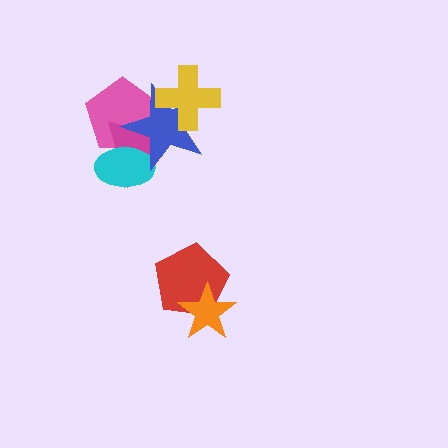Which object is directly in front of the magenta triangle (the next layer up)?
The cyan ellipse is directly in front of the magenta triangle.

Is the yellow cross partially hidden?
No, no other shape covers it.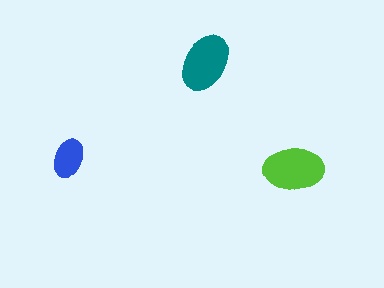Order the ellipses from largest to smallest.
the lime one, the teal one, the blue one.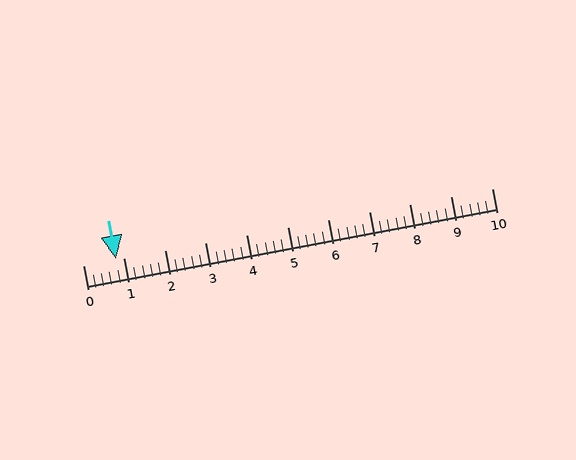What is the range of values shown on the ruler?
The ruler shows values from 0 to 10.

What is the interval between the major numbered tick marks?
The major tick marks are spaced 1 units apart.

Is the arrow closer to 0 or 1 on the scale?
The arrow is closer to 1.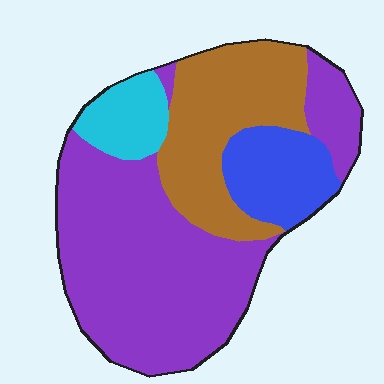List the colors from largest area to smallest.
From largest to smallest: purple, brown, blue, cyan.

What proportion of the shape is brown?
Brown covers roughly 25% of the shape.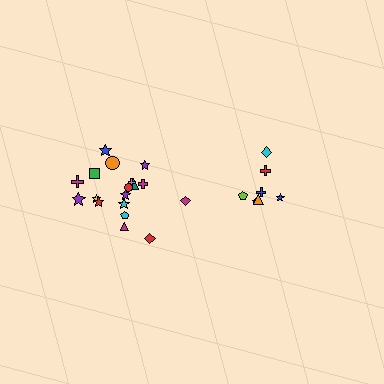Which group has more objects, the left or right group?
The left group.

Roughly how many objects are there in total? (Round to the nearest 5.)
Roughly 25 objects in total.